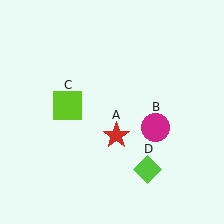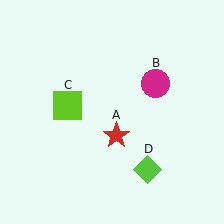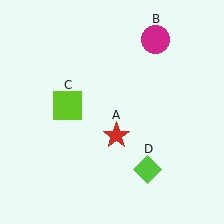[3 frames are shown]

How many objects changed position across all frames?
1 object changed position: magenta circle (object B).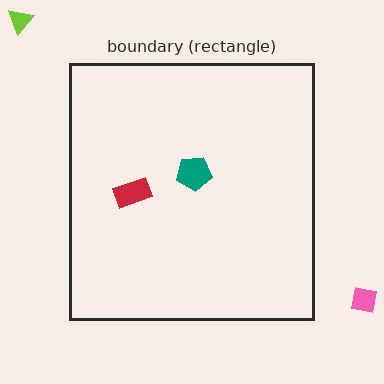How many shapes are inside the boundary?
2 inside, 2 outside.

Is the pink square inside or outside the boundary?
Outside.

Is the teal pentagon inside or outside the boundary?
Inside.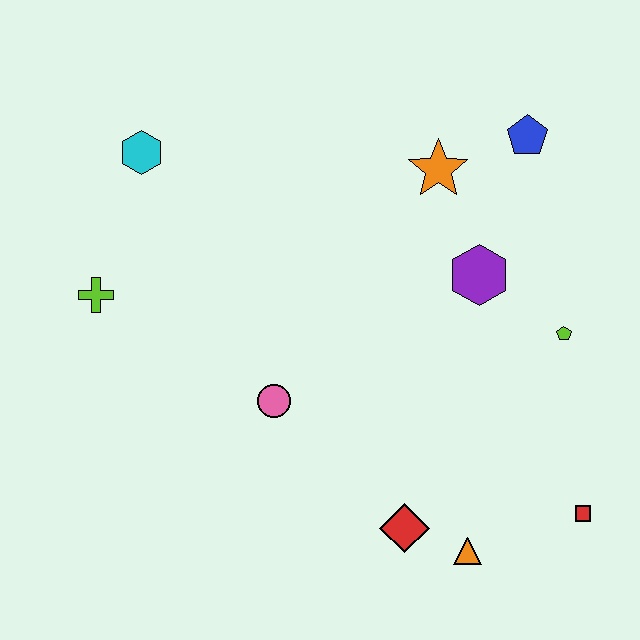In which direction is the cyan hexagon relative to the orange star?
The cyan hexagon is to the left of the orange star.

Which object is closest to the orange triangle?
The red diamond is closest to the orange triangle.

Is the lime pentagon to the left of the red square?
Yes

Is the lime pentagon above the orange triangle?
Yes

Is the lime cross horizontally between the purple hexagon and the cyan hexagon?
No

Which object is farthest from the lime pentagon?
The lime cross is farthest from the lime pentagon.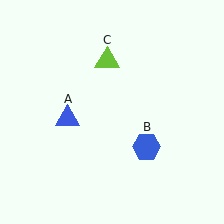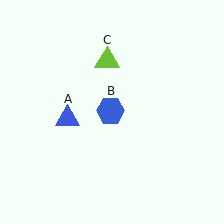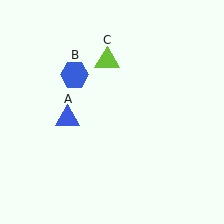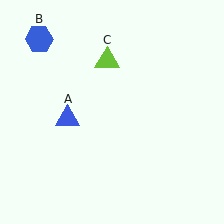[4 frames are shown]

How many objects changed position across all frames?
1 object changed position: blue hexagon (object B).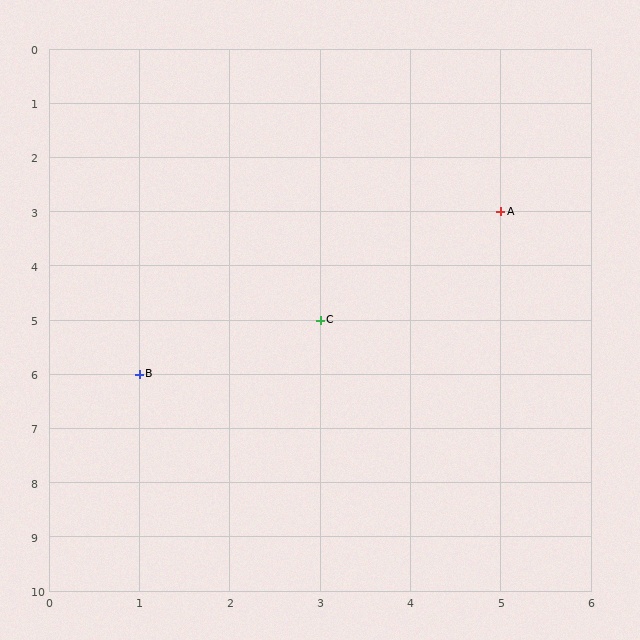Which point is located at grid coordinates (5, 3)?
Point A is at (5, 3).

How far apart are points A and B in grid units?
Points A and B are 4 columns and 3 rows apart (about 5.0 grid units diagonally).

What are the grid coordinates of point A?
Point A is at grid coordinates (5, 3).